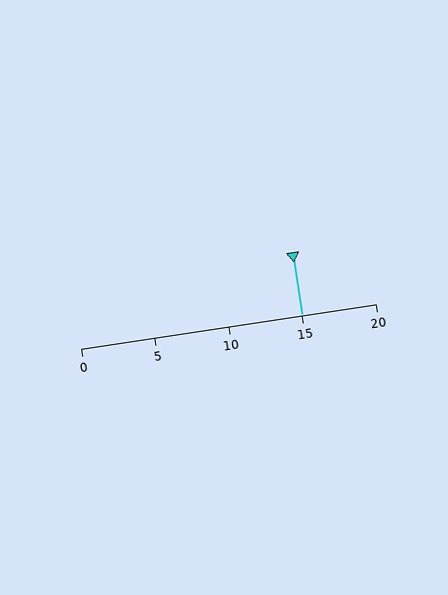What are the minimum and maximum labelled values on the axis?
The axis runs from 0 to 20.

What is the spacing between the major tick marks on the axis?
The major ticks are spaced 5 apart.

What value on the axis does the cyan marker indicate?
The marker indicates approximately 15.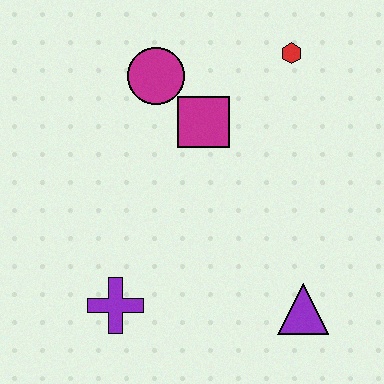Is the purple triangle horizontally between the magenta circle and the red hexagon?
No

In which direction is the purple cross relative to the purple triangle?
The purple cross is to the left of the purple triangle.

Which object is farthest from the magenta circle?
The purple triangle is farthest from the magenta circle.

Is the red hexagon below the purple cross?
No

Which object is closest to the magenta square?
The magenta circle is closest to the magenta square.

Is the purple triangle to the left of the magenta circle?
No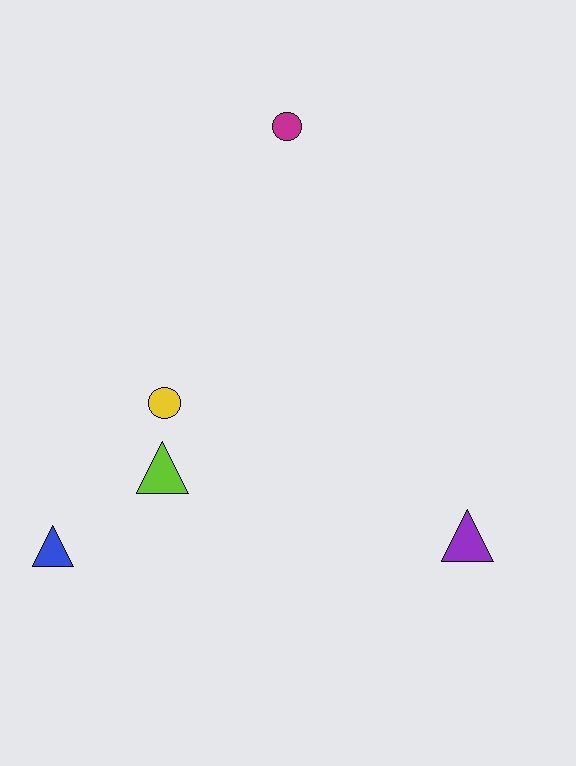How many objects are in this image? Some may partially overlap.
There are 5 objects.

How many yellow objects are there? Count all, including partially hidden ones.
There is 1 yellow object.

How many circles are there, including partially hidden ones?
There are 2 circles.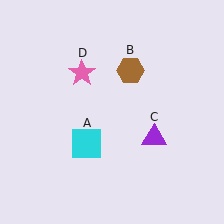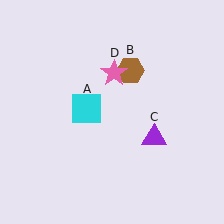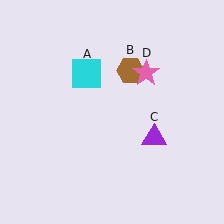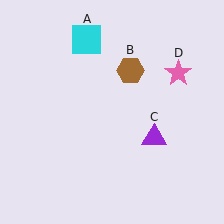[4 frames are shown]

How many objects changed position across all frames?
2 objects changed position: cyan square (object A), pink star (object D).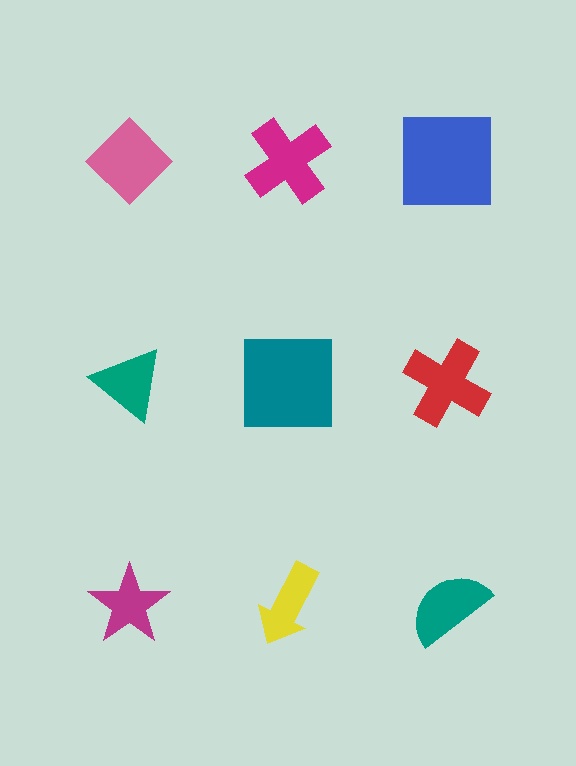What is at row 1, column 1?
A pink diamond.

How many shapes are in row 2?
3 shapes.